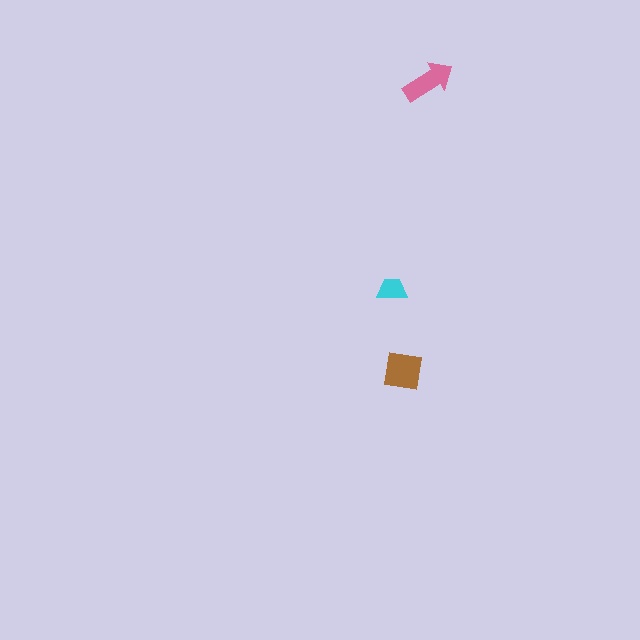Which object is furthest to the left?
The cyan trapezoid is leftmost.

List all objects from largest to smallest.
The brown square, the pink arrow, the cyan trapezoid.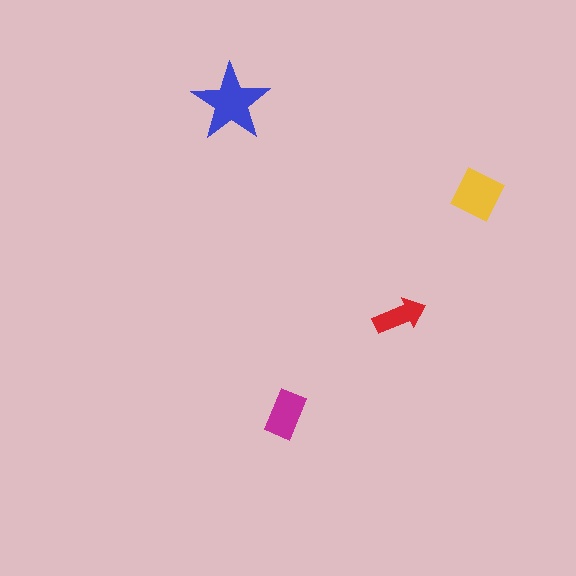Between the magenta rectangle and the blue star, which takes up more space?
The blue star.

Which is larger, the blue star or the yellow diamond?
The blue star.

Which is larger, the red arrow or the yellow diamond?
The yellow diamond.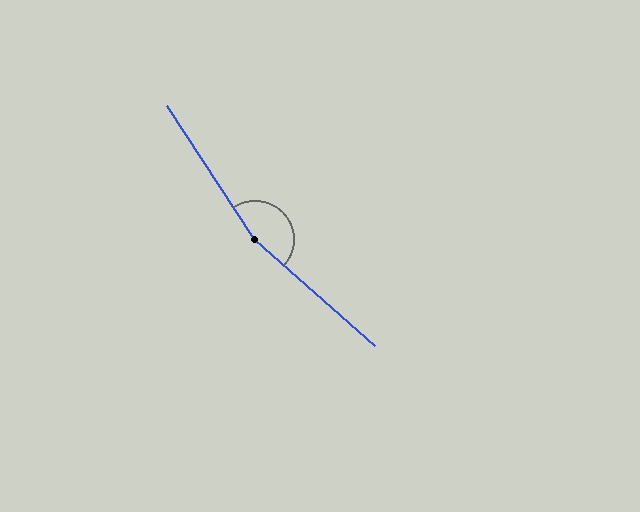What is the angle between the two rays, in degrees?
Approximately 165 degrees.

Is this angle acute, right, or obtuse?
It is obtuse.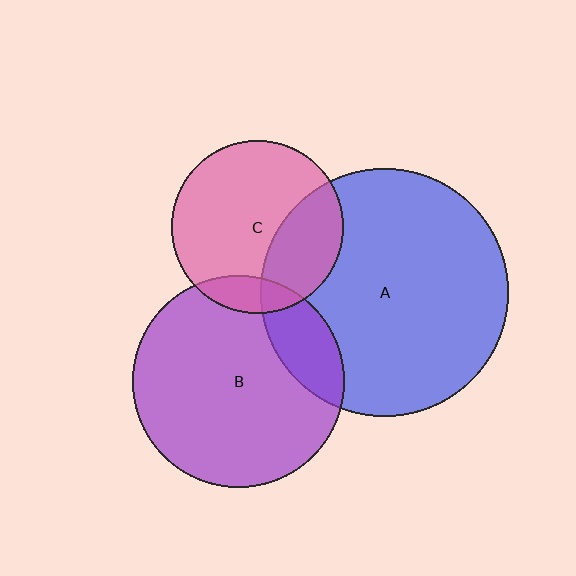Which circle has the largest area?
Circle A (blue).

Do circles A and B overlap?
Yes.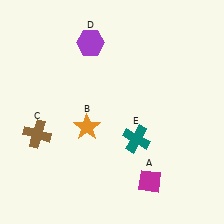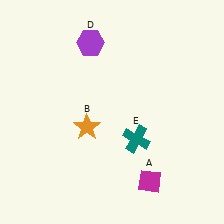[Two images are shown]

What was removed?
The brown cross (C) was removed in Image 2.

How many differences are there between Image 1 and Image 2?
There is 1 difference between the two images.